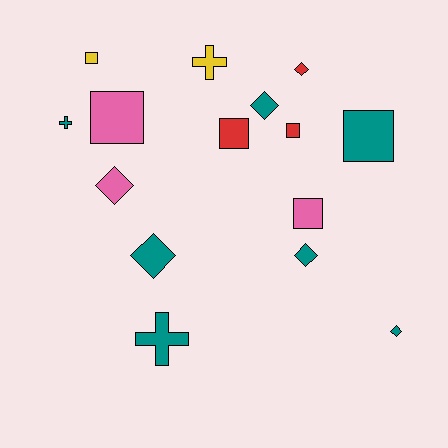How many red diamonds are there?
There is 1 red diamond.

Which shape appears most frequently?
Diamond, with 6 objects.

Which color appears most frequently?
Teal, with 7 objects.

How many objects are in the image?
There are 15 objects.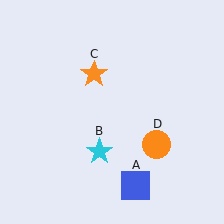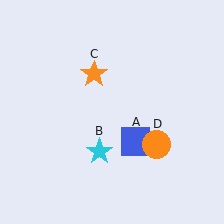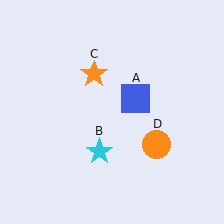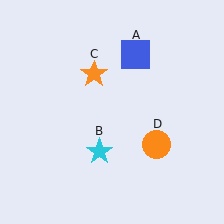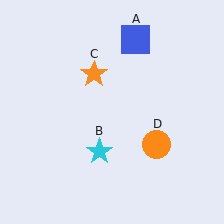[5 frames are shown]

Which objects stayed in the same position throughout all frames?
Cyan star (object B) and orange star (object C) and orange circle (object D) remained stationary.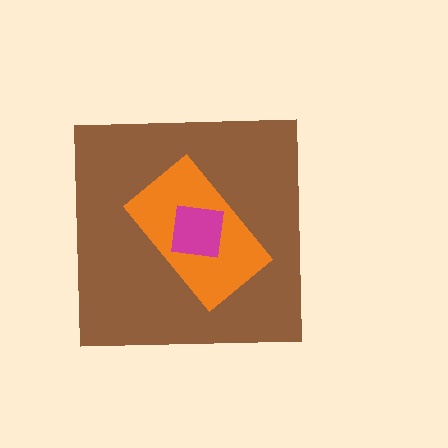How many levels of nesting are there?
3.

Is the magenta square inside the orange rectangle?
Yes.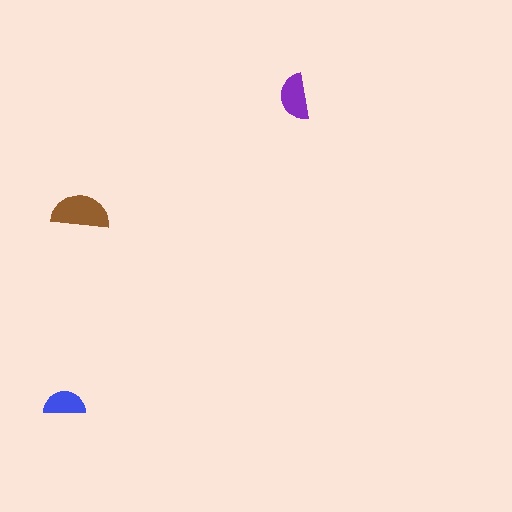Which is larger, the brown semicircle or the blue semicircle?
The brown one.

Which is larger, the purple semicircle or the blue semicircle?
The purple one.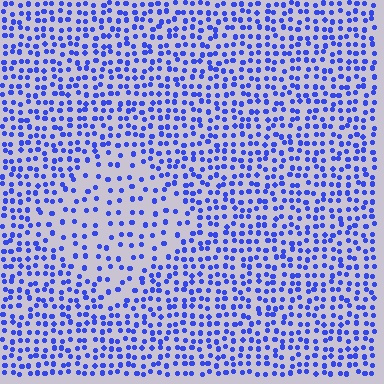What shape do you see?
I see a diamond.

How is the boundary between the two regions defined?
The boundary is defined by a change in element density (approximately 1.9x ratio). All elements are the same color, size, and shape.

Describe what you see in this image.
The image contains small blue elements arranged at two different densities. A diamond-shaped region is visible where the elements are less densely packed than the surrounding area.